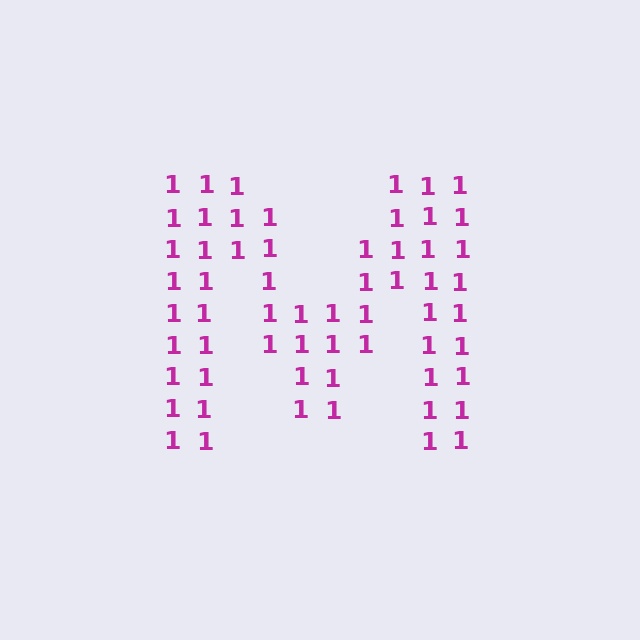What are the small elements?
The small elements are digit 1's.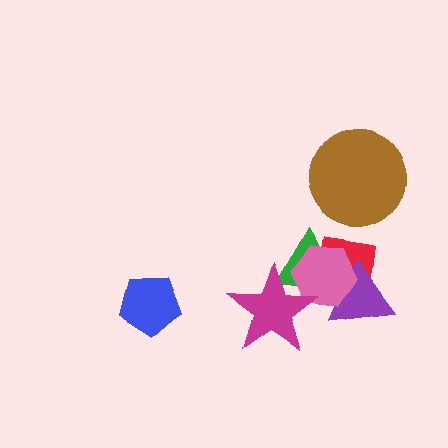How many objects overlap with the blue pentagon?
0 objects overlap with the blue pentagon.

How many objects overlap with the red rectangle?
3 objects overlap with the red rectangle.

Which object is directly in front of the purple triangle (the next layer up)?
The green triangle is directly in front of the purple triangle.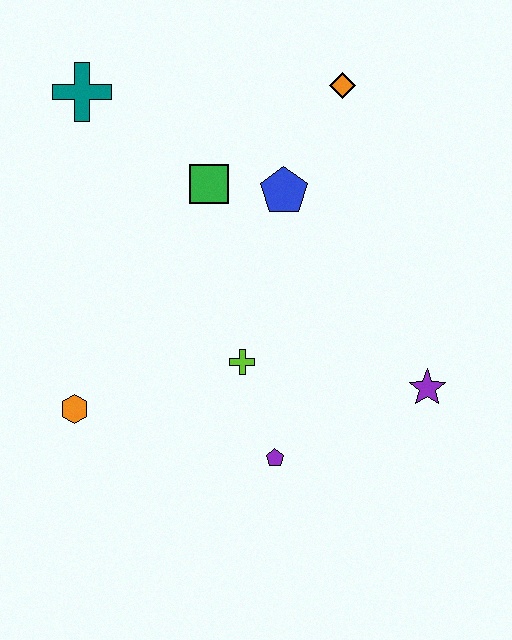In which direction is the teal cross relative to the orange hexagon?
The teal cross is above the orange hexagon.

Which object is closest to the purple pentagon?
The lime cross is closest to the purple pentagon.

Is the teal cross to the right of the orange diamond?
No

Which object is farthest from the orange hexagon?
The orange diamond is farthest from the orange hexagon.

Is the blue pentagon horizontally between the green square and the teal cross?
No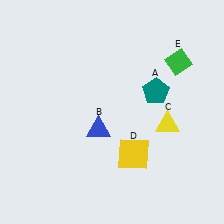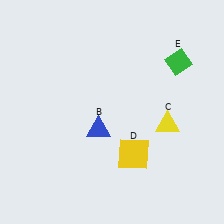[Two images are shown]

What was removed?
The teal pentagon (A) was removed in Image 2.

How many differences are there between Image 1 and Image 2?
There is 1 difference between the two images.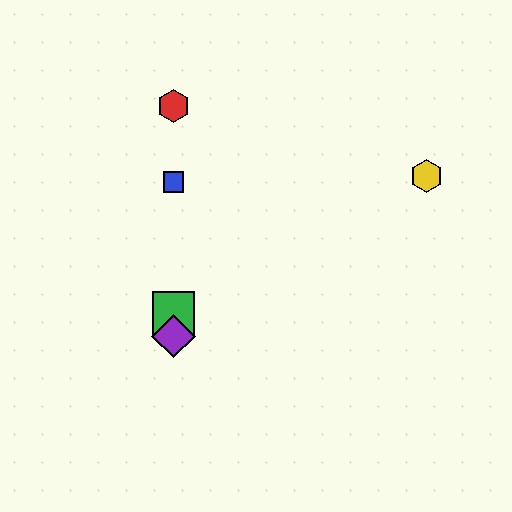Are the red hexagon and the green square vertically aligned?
Yes, both are at x≈173.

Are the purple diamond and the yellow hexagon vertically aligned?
No, the purple diamond is at x≈173 and the yellow hexagon is at x≈426.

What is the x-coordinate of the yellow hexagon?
The yellow hexagon is at x≈426.